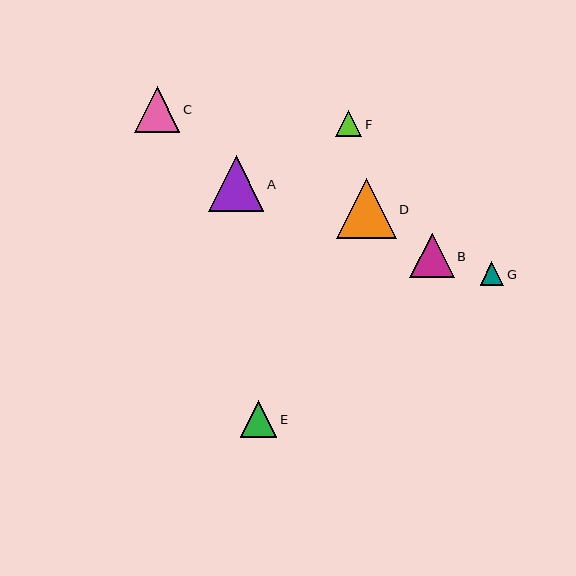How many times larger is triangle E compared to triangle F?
Triangle E is approximately 1.4 times the size of triangle F.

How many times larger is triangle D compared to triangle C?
Triangle D is approximately 1.3 times the size of triangle C.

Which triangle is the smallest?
Triangle G is the smallest with a size of approximately 23 pixels.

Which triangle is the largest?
Triangle D is the largest with a size of approximately 59 pixels.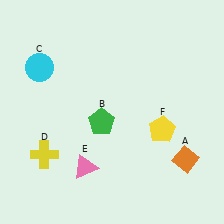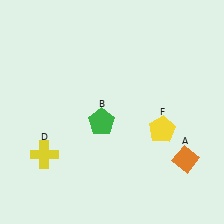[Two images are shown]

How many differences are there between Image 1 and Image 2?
There are 2 differences between the two images.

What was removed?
The pink triangle (E), the cyan circle (C) were removed in Image 2.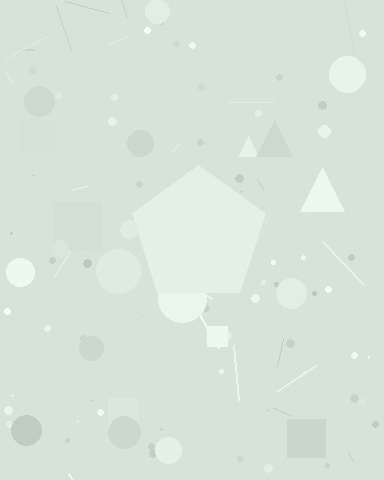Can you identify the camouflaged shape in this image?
The camouflaged shape is a pentagon.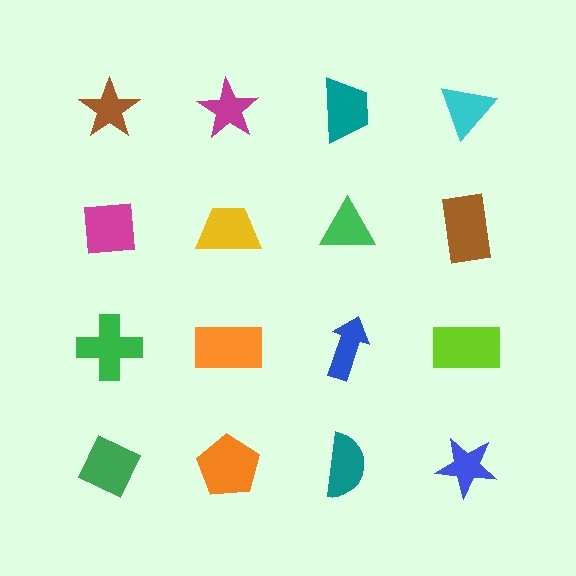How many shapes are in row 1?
4 shapes.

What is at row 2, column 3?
A green triangle.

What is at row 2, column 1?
A magenta square.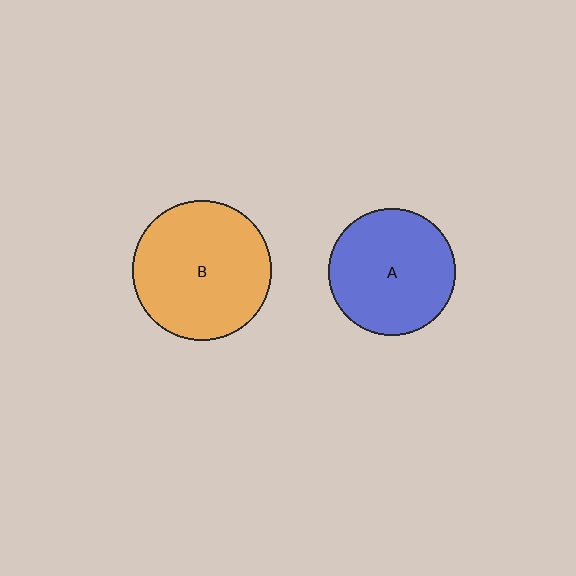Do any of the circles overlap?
No, none of the circles overlap.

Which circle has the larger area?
Circle B (orange).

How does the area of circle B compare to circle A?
Approximately 1.2 times.